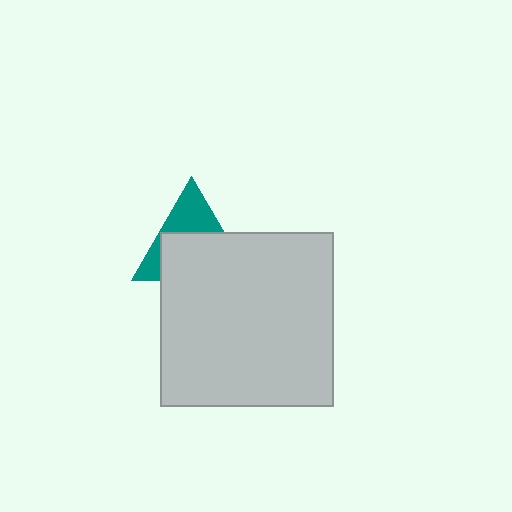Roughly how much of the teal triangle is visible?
A small part of it is visible (roughly 39%).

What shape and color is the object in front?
The object in front is a light gray square.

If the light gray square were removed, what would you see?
You would see the complete teal triangle.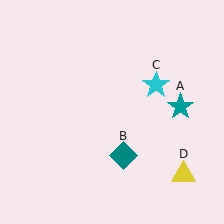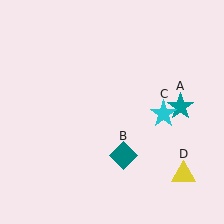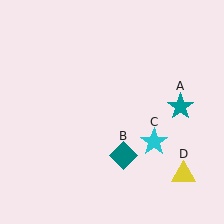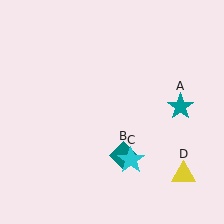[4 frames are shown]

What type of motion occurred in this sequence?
The cyan star (object C) rotated clockwise around the center of the scene.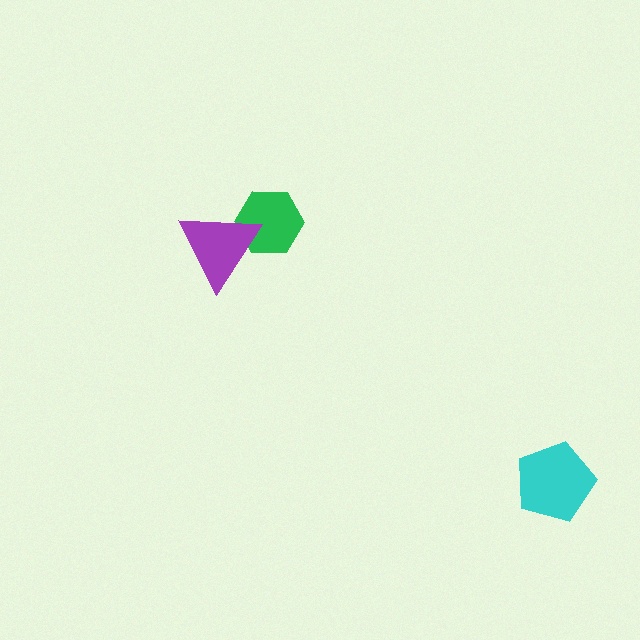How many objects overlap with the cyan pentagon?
0 objects overlap with the cyan pentagon.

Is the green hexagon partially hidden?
Yes, it is partially covered by another shape.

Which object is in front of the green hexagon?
The purple triangle is in front of the green hexagon.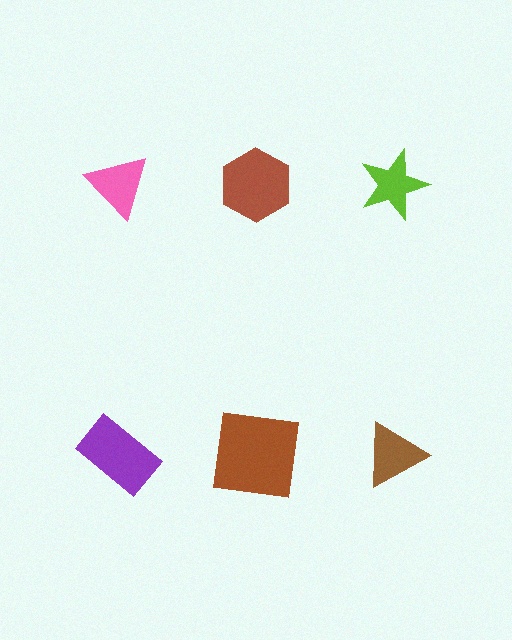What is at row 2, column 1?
A purple rectangle.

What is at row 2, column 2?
A brown square.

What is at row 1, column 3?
A lime star.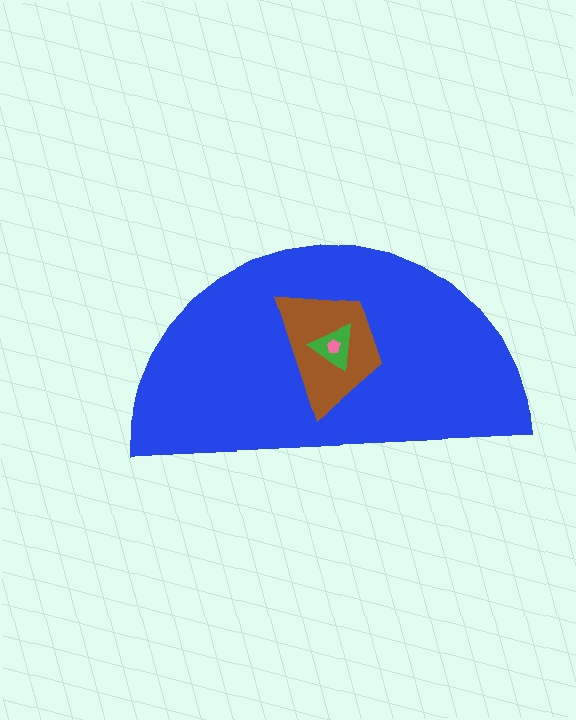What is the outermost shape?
The blue semicircle.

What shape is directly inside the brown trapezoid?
The green triangle.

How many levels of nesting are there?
4.